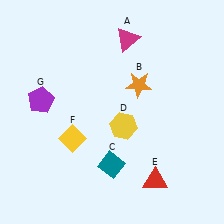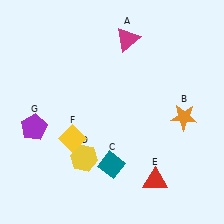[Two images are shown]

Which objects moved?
The objects that moved are: the orange star (B), the yellow hexagon (D), the purple pentagon (G).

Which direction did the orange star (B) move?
The orange star (B) moved right.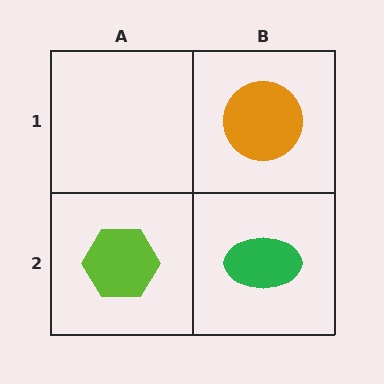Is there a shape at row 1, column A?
No, that cell is empty.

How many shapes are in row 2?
2 shapes.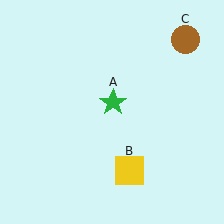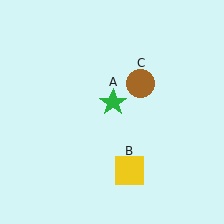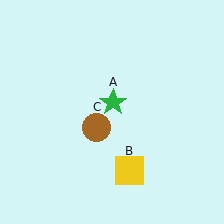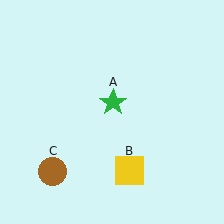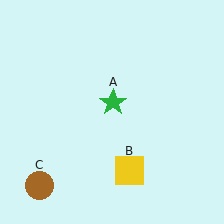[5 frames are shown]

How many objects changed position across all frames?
1 object changed position: brown circle (object C).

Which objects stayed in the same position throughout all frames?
Green star (object A) and yellow square (object B) remained stationary.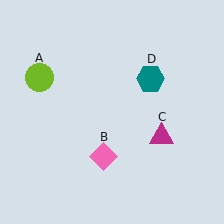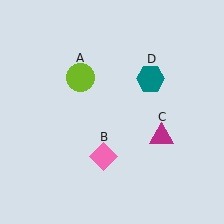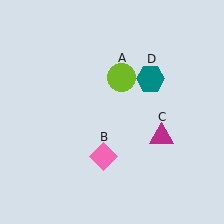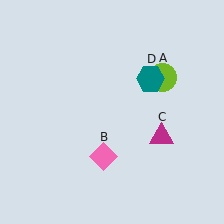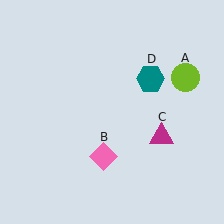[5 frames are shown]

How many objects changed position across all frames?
1 object changed position: lime circle (object A).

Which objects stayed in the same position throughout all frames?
Pink diamond (object B) and magenta triangle (object C) and teal hexagon (object D) remained stationary.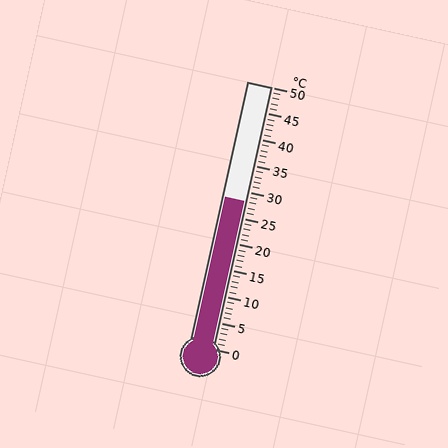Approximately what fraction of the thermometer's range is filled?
The thermometer is filled to approximately 55% of its range.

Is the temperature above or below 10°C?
The temperature is above 10°C.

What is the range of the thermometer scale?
The thermometer scale ranges from 0°C to 50°C.